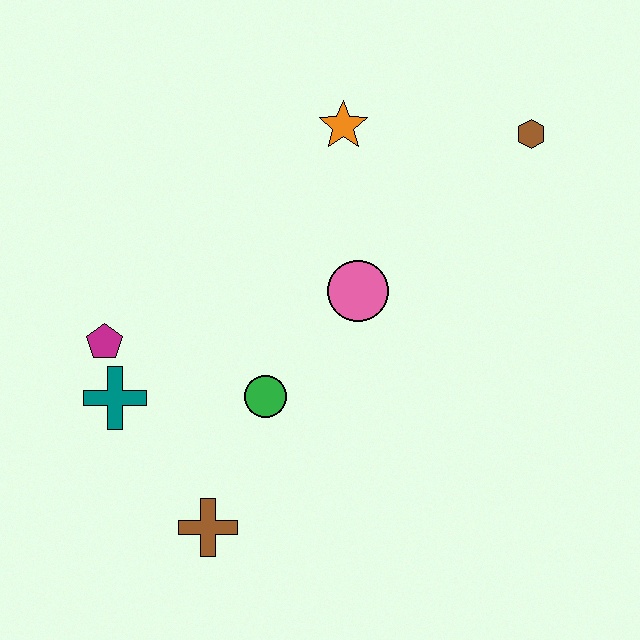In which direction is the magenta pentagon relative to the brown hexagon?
The magenta pentagon is to the left of the brown hexagon.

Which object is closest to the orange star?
The pink circle is closest to the orange star.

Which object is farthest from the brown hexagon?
The brown cross is farthest from the brown hexagon.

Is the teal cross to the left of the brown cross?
Yes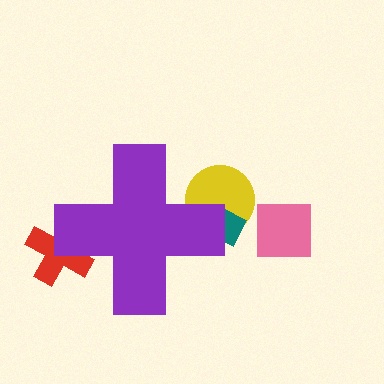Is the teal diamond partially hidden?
Yes, the teal diamond is partially hidden behind the purple cross.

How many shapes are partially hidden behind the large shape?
3 shapes are partially hidden.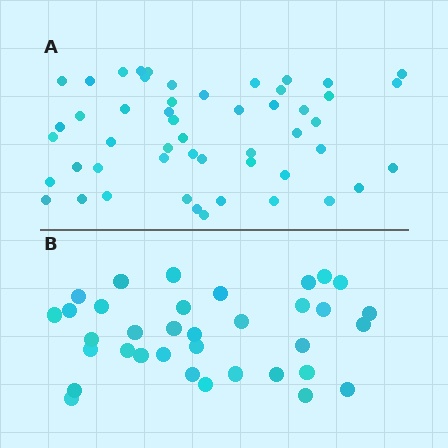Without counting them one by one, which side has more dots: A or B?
Region A (the top region) has more dots.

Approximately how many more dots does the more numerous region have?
Region A has approximately 15 more dots than region B.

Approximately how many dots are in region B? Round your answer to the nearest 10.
About 40 dots. (The exact count is 35, which rounds to 40.)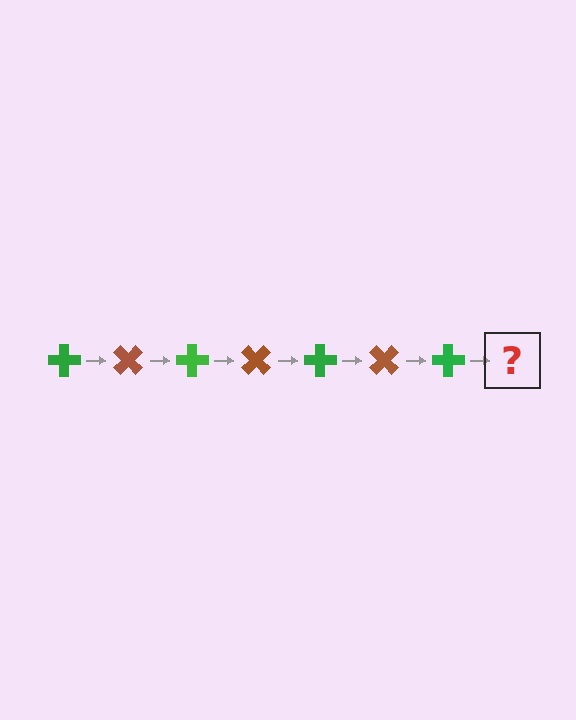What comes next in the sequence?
The next element should be a brown cross, rotated 315 degrees from the start.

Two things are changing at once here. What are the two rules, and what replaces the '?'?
The two rules are that it rotates 45 degrees each step and the color cycles through green and brown. The '?' should be a brown cross, rotated 315 degrees from the start.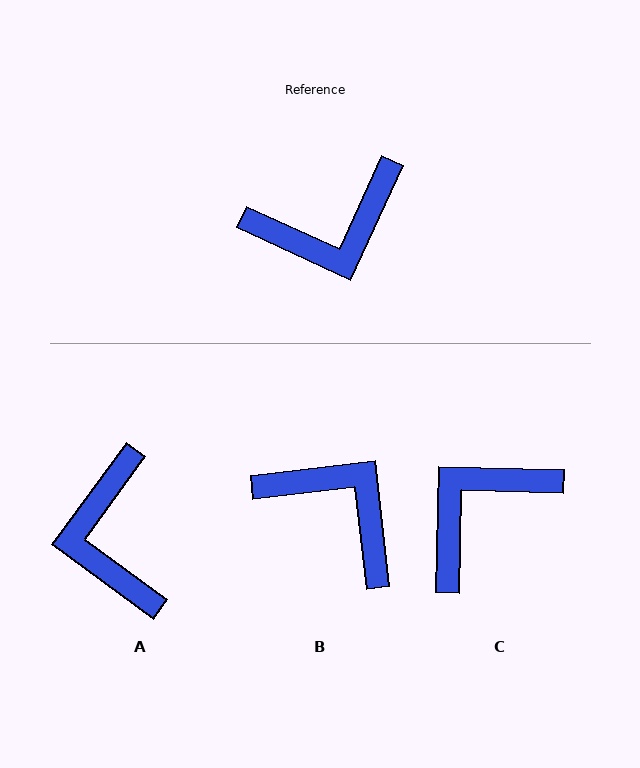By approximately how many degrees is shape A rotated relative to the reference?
Approximately 101 degrees clockwise.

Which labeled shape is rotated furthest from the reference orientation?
C, about 157 degrees away.